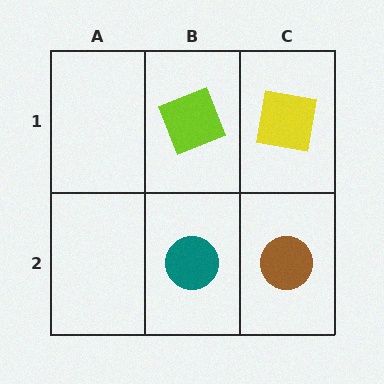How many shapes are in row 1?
2 shapes.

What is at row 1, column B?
A lime square.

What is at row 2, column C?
A brown circle.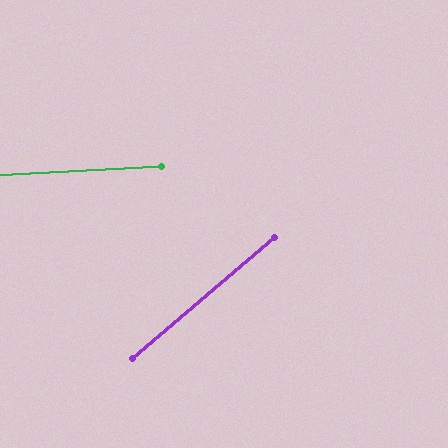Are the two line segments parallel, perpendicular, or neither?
Neither parallel nor perpendicular — they differ by about 38°.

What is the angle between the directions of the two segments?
Approximately 38 degrees.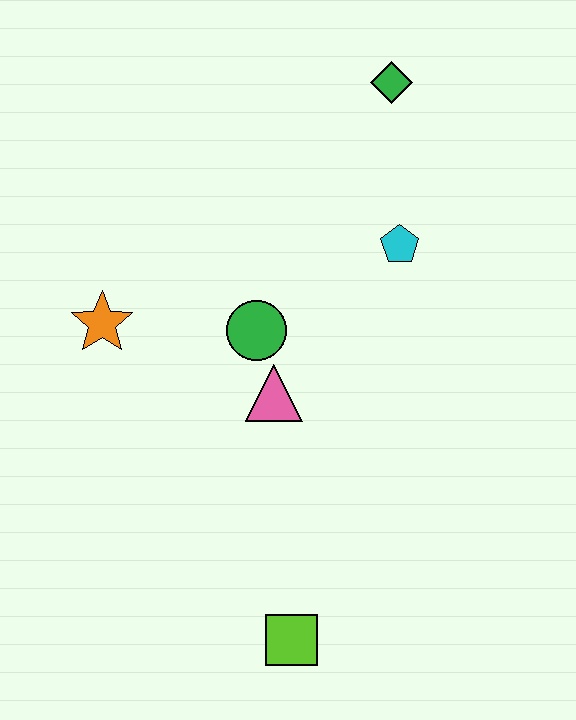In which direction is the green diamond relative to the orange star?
The green diamond is to the right of the orange star.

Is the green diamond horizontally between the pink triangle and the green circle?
No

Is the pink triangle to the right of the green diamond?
No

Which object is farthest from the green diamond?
The lime square is farthest from the green diamond.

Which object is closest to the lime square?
The pink triangle is closest to the lime square.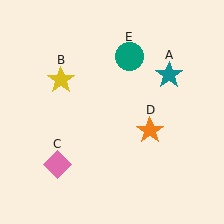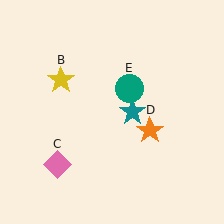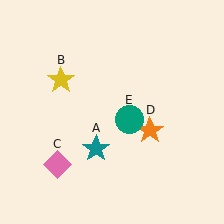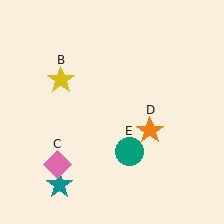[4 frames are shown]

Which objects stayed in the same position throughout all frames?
Yellow star (object B) and pink diamond (object C) and orange star (object D) remained stationary.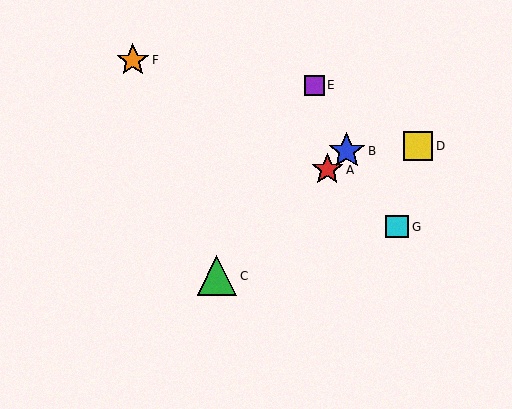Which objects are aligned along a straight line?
Objects A, B, C are aligned along a straight line.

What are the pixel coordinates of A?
Object A is at (327, 170).